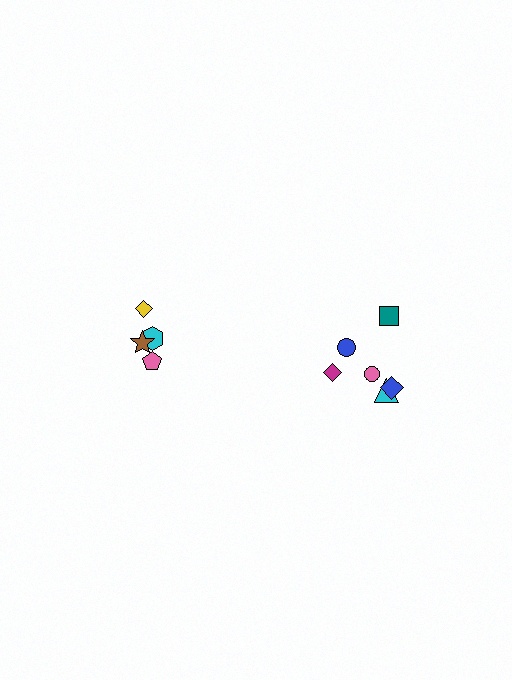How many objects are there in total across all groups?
There are 10 objects.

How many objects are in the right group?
There are 6 objects.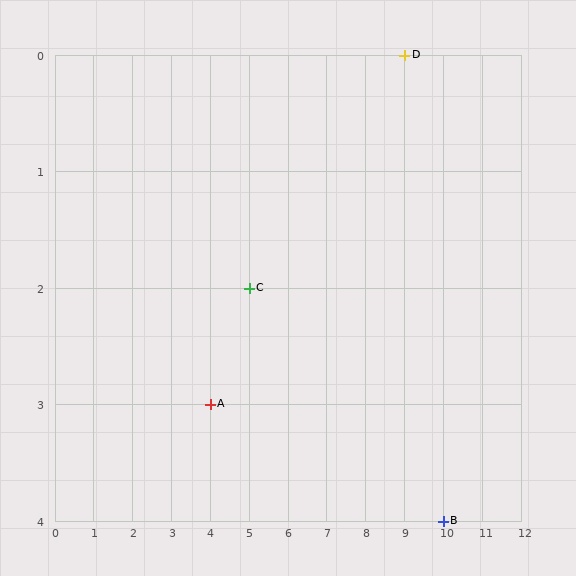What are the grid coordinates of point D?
Point D is at grid coordinates (9, 0).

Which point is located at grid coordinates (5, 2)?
Point C is at (5, 2).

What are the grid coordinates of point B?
Point B is at grid coordinates (10, 4).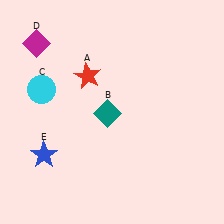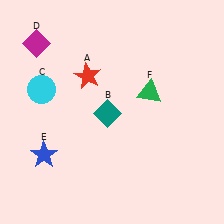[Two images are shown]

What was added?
A green triangle (F) was added in Image 2.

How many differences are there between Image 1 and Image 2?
There is 1 difference between the two images.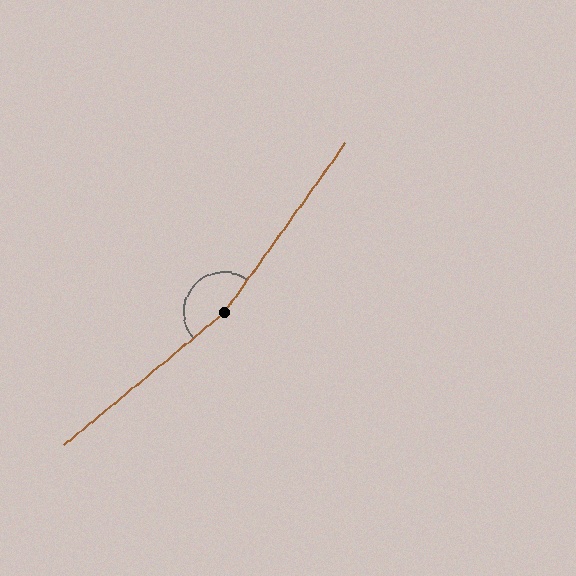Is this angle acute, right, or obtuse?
It is obtuse.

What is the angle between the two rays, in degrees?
Approximately 166 degrees.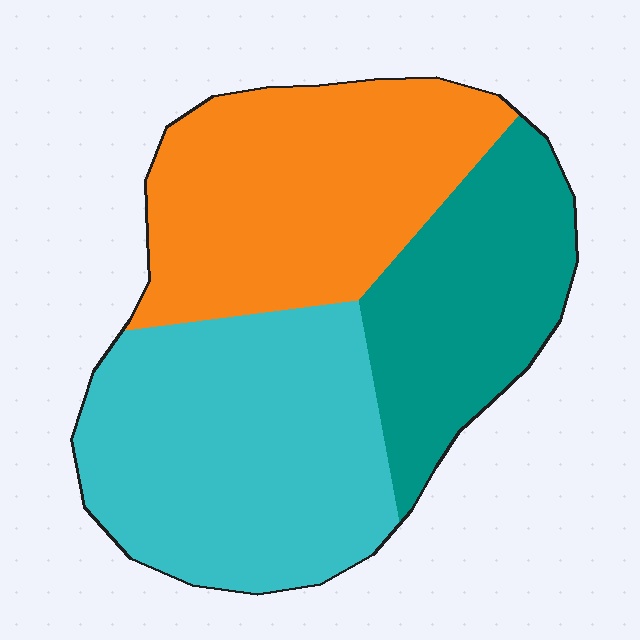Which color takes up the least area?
Teal, at roughly 25%.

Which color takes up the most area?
Cyan, at roughly 40%.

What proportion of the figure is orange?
Orange covers 35% of the figure.